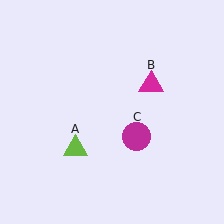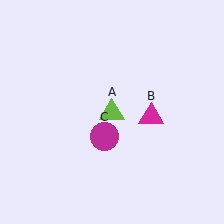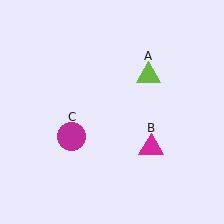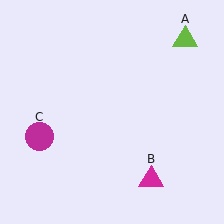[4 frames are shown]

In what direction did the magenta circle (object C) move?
The magenta circle (object C) moved left.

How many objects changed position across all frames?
3 objects changed position: lime triangle (object A), magenta triangle (object B), magenta circle (object C).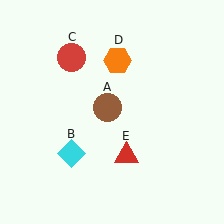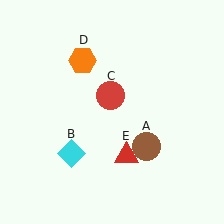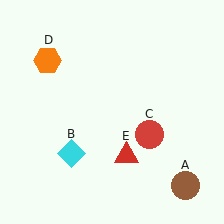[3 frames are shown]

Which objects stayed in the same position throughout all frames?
Cyan diamond (object B) and red triangle (object E) remained stationary.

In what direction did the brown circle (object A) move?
The brown circle (object A) moved down and to the right.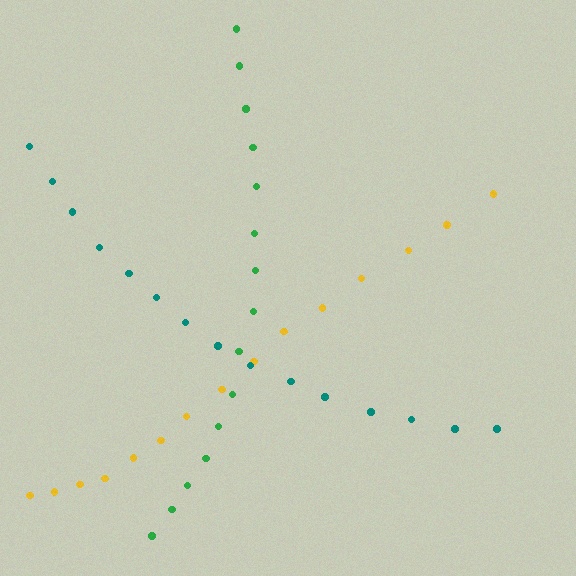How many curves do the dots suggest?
There are 3 distinct paths.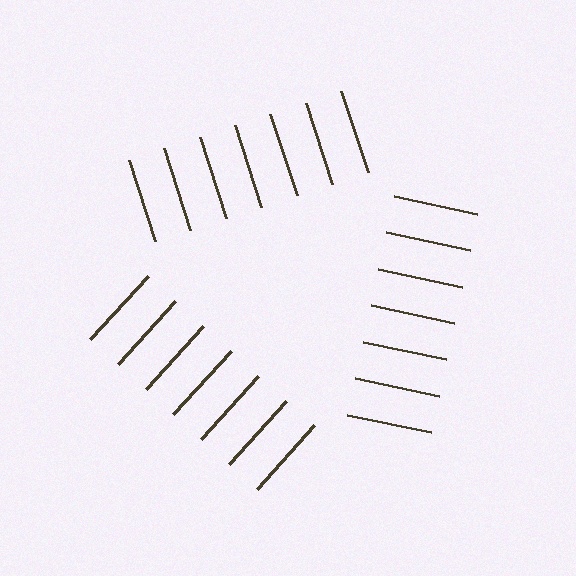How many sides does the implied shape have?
3 sides — the line-ends trace a triangle.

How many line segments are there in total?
21 — 7 along each of the 3 edges.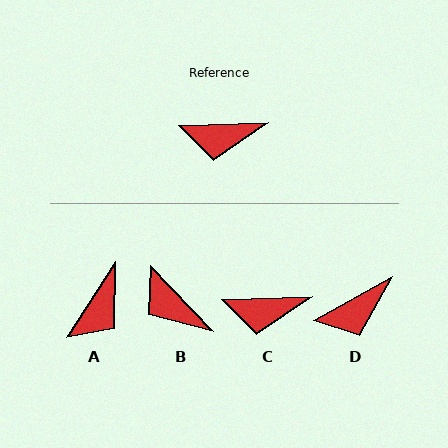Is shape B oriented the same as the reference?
No, it is off by about 48 degrees.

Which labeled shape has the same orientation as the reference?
C.